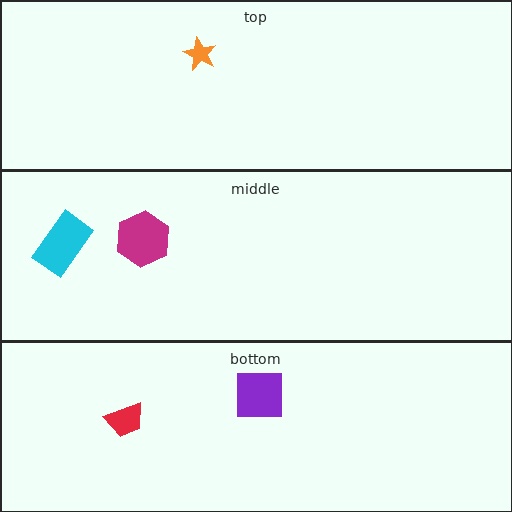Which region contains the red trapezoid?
The bottom region.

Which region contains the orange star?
The top region.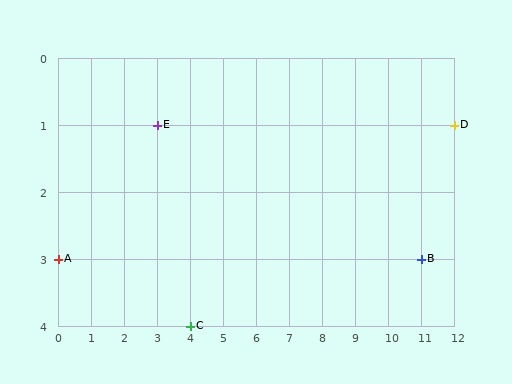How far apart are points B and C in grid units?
Points B and C are 7 columns and 1 row apart (about 7.1 grid units diagonally).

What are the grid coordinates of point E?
Point E is at grid coordinates (3, 1).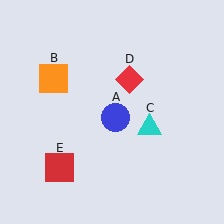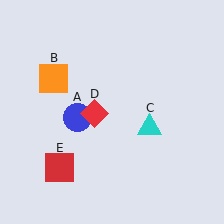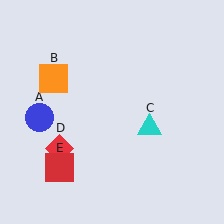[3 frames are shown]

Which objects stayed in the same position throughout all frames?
Orange square (object B) and cyan triangle (object C) and red square (object E) remained stationary.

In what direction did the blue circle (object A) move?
The blue circle (object A) moved left.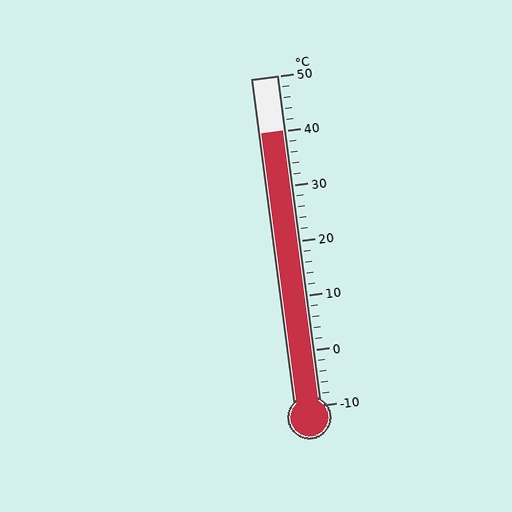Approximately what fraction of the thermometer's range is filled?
The thermometer is filled to approximately 85% of its range.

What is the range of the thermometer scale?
The thermometer scale ranges from -10°C to 50°C.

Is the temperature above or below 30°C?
The temperature is above 30°C.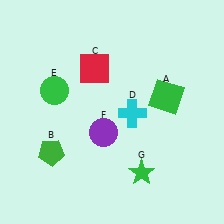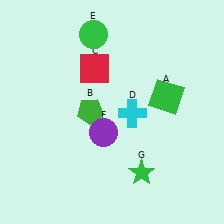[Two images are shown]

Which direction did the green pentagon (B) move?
The green pentagon (B) moved up.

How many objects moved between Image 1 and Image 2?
2 objects moved between the two images.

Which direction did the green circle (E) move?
The green circle (E) moved up.